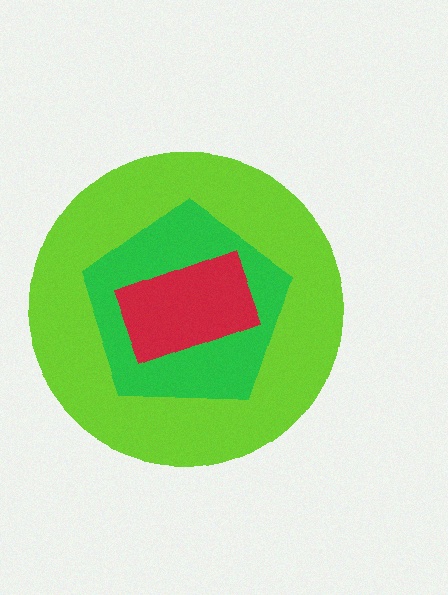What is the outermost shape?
The lime circle.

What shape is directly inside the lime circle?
The green pentagon.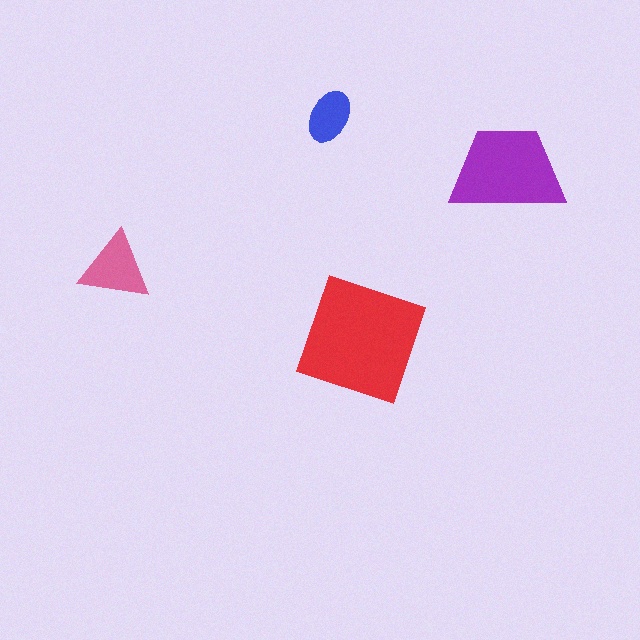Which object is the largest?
The red square.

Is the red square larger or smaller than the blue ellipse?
Larger.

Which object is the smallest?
The blue ellipse.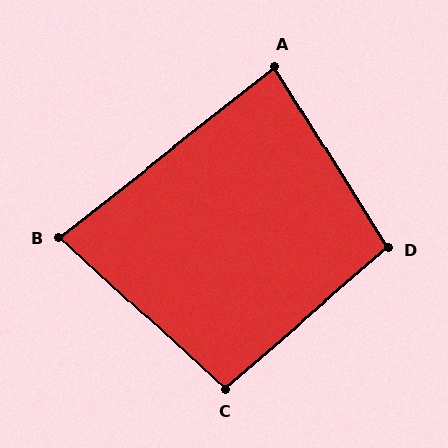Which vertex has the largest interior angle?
D, at approximately 99 degrees.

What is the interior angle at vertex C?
Approximately 96 degrees (obtuse).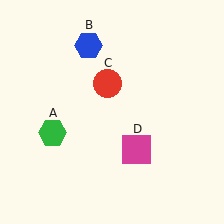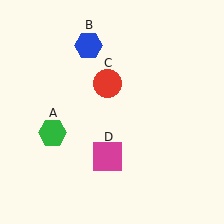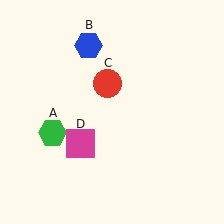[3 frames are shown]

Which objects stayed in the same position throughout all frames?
Green hexagon (object A) and blue hexagon (object B) and red circle (object C) remained stationary.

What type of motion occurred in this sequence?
The magenta square (object D) rotated clockwise around the center of the scene.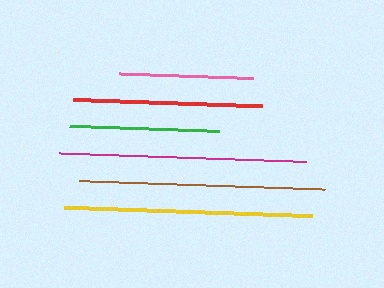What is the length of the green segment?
The green segment is approximately 150 pixels long.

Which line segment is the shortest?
The pink line is the shortest at approximately 134 pixels.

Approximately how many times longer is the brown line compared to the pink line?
The brown line is approximately 1.8 times the length of the pink line.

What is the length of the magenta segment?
The magenta segment is approximately 248 pixels long.